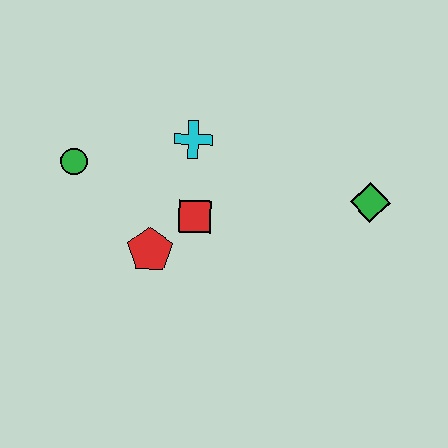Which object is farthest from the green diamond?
The green circle is farthest from the green diamond.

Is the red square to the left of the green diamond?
Yes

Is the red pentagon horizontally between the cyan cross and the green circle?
Yes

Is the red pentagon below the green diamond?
Yes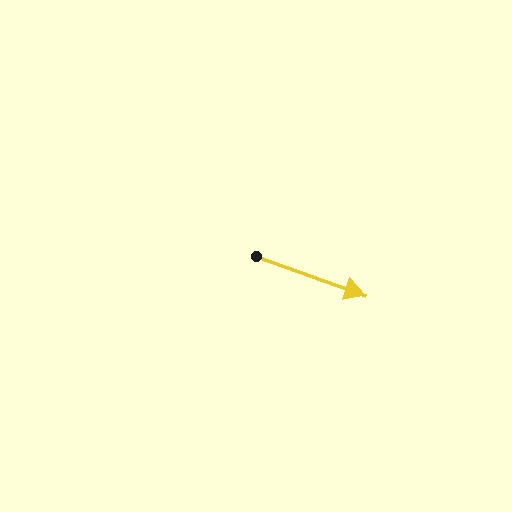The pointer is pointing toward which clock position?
Roughly 4 o'clock.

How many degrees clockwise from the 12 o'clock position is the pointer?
Approximately 110 degrees.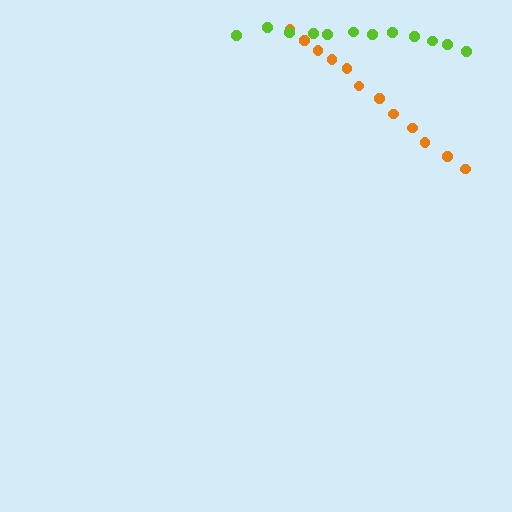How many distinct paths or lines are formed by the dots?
There are 2 distinct paths.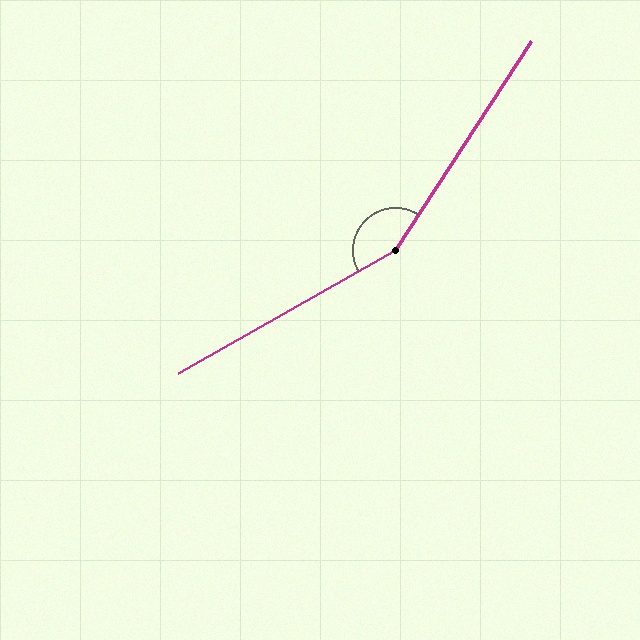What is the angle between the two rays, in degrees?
Approximately 153 degrees.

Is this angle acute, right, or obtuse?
It is obtuse.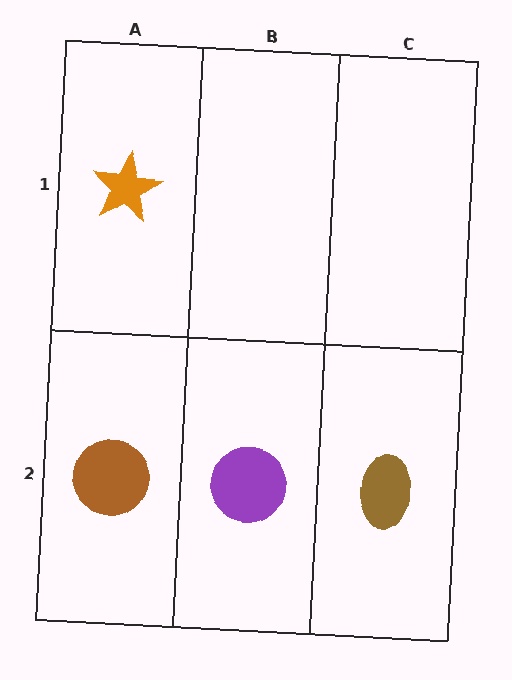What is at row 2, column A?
A brown circle.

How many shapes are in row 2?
3 shapes.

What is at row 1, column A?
An orange star.